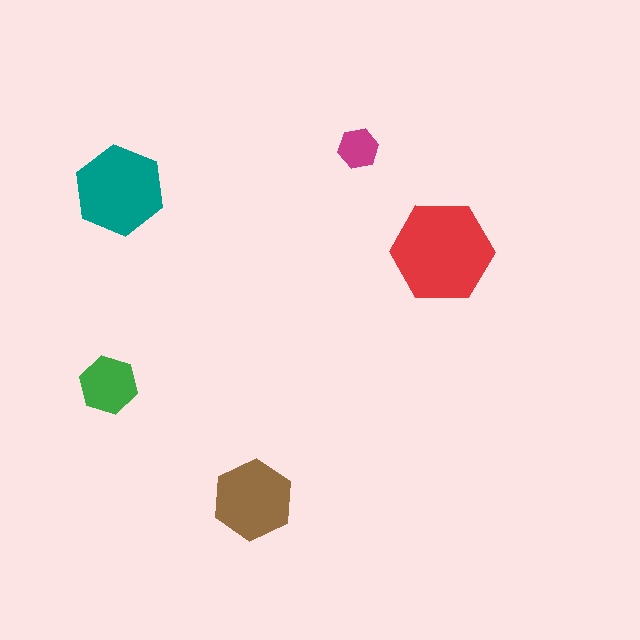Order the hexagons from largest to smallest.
the red one, the teal one, the brown one, the green one, the magenta one.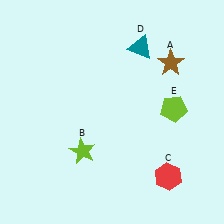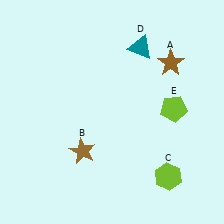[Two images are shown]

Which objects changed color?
B changed from lime to brown. C changed from red to lime.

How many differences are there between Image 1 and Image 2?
There are 2 differences between the two images.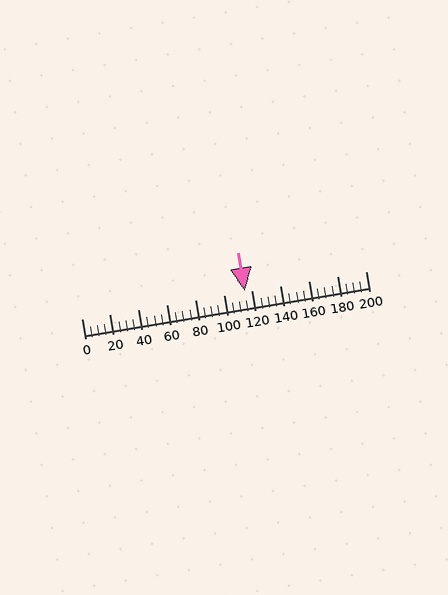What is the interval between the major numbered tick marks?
The major tick marks are spaced 20 units apart.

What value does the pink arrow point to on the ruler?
The pink arrow points to approximately 115.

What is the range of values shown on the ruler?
The ruler shows values from 0 to 200.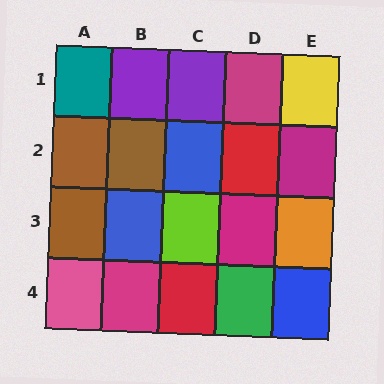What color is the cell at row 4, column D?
Green.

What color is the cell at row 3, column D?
Magenta.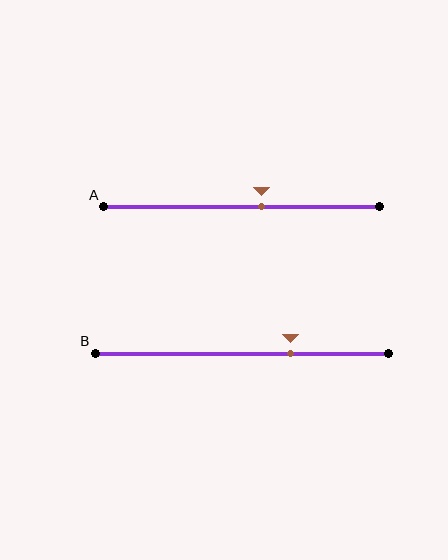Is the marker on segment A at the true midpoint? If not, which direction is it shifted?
No, the marker on segment A is shifted to the right by about 7% of the segment length.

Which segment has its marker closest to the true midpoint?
Segment A has its marker closest to the true midpoint.